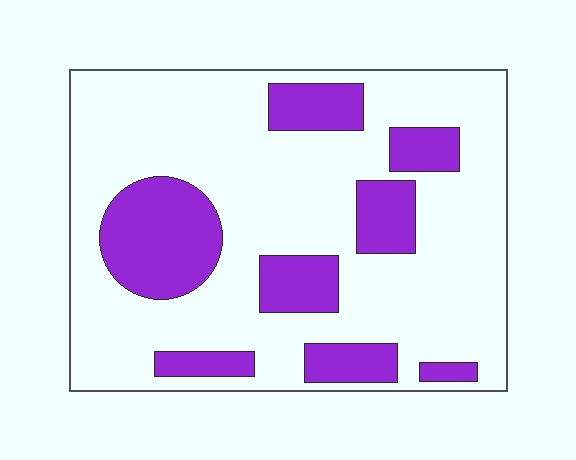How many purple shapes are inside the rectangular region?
8.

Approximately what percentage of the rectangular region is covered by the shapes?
Approximately 25%.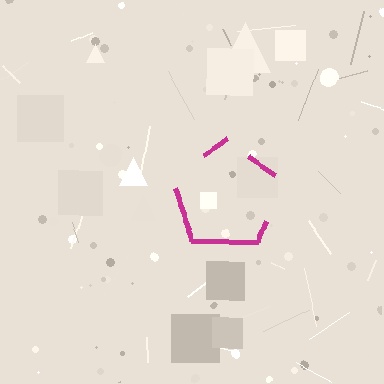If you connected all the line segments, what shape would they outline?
They would outline a pentagon.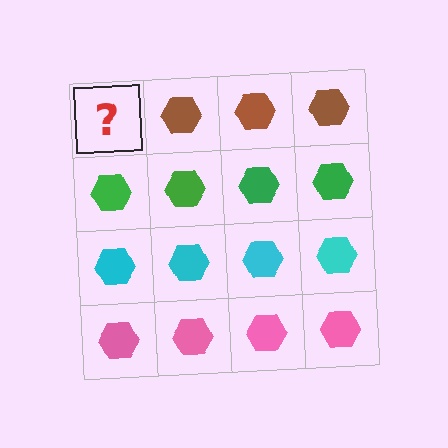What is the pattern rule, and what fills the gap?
The rule is that each row has a consistent color. The gap should be filled with a brown hexagon.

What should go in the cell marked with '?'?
The missing cell should contain a brown hexagon.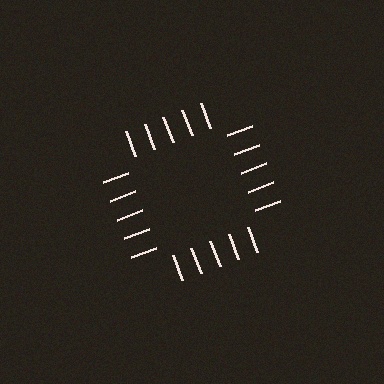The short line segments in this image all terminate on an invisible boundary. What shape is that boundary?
An illusory square — the line segments terminate on its edges but no continuous stroke is drawn.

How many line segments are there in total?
20 — 5 along each of the 4 edges.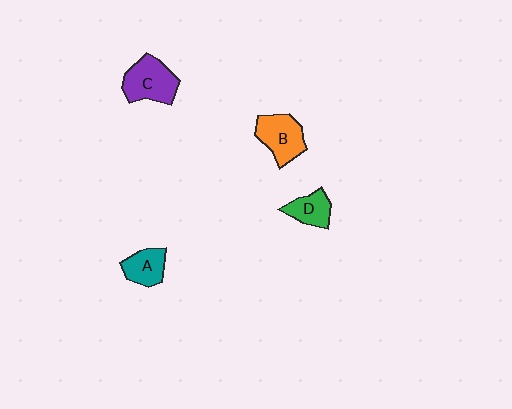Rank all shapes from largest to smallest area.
From largest to smallest: C (purple), B (orange), A (teal), D (green).